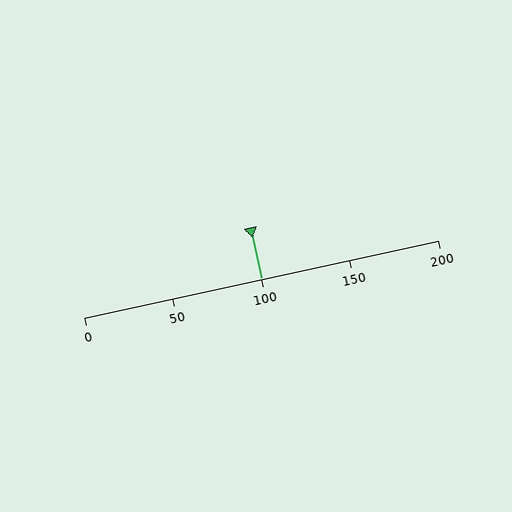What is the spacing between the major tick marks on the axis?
The major ticks are spaced 50 apart.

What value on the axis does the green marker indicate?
The marker indicates approximately 100.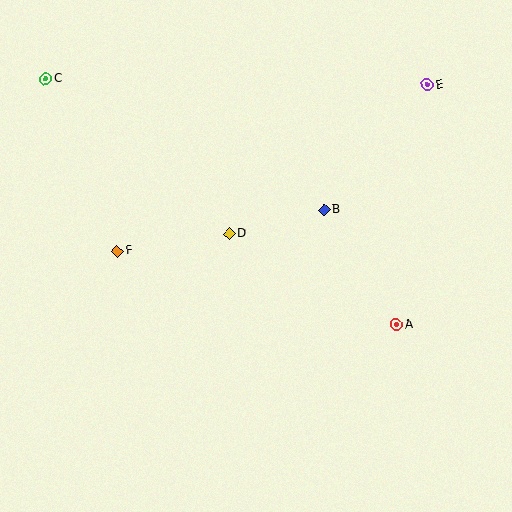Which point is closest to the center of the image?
Point D at (229, 233) is closest to the center.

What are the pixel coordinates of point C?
Point C is at (46, 79).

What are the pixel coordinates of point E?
Point E is at (427, 85).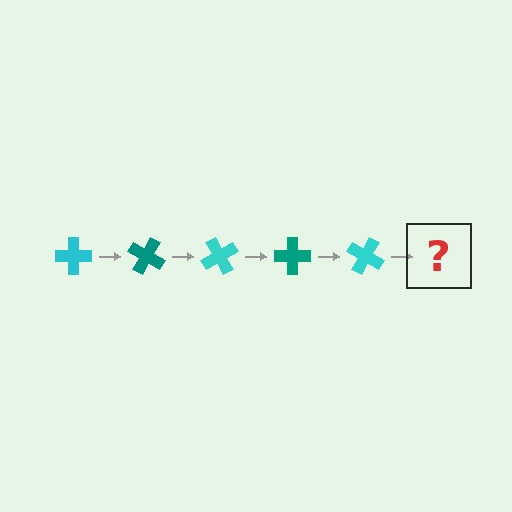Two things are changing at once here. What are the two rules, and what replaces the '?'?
The two rules are that it rotates 30 degrees each step and the color cycles through cyan and teal. The '?' should be a teal cross, rotated 150 degrees from the start.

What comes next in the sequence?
The next element should be a teal cross, rotated 150 degrees from the start.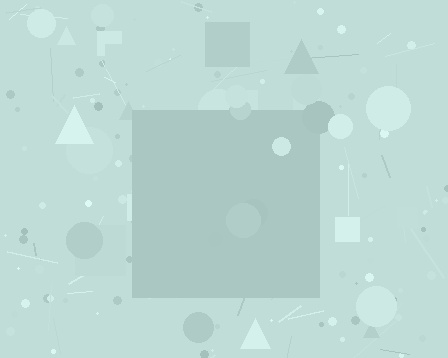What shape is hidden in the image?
A square is hidden in the image.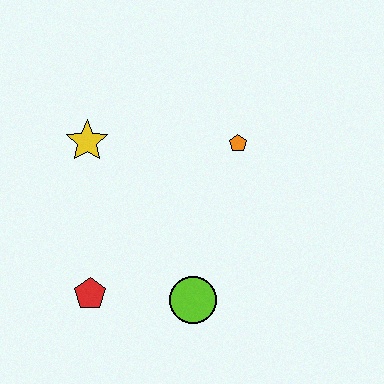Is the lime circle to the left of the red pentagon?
No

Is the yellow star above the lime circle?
Yes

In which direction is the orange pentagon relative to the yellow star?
The orange pentagon is to the right of the yellow star.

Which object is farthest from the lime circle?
The yellow star is farthest from the lime circle.